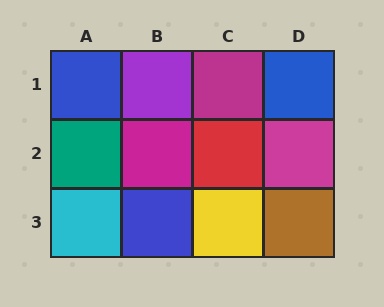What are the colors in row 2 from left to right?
Teal, magenta, red, magenta.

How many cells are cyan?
1 cell is cyan.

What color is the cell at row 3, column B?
Blue.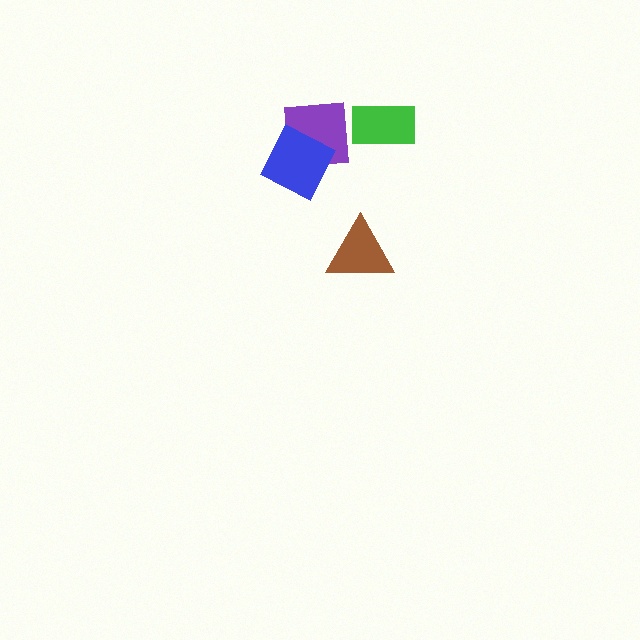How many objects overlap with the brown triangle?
0 objects overlap with the brown triangle.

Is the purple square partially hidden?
Yes, it is partially covered by another shape.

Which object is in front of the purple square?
The blue square is in front of the purple square.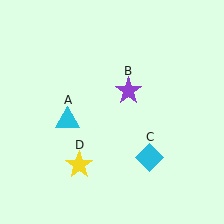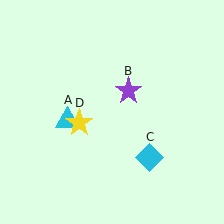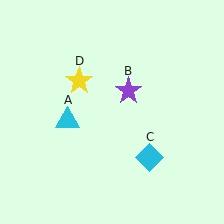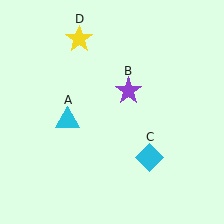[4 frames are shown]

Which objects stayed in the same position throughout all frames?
Cyan triangle (object A) and purple star (object B) and cyan diamond (object C) remained stationary.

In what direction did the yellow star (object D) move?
The yellow star (object D) moved up.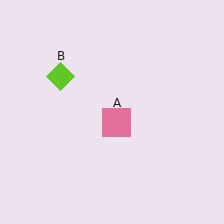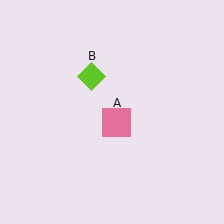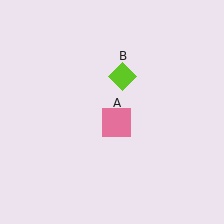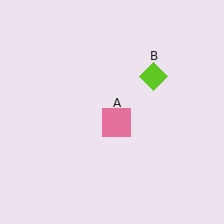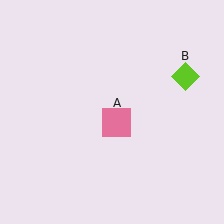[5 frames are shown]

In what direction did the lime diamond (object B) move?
The lime diamond (object B) moved right.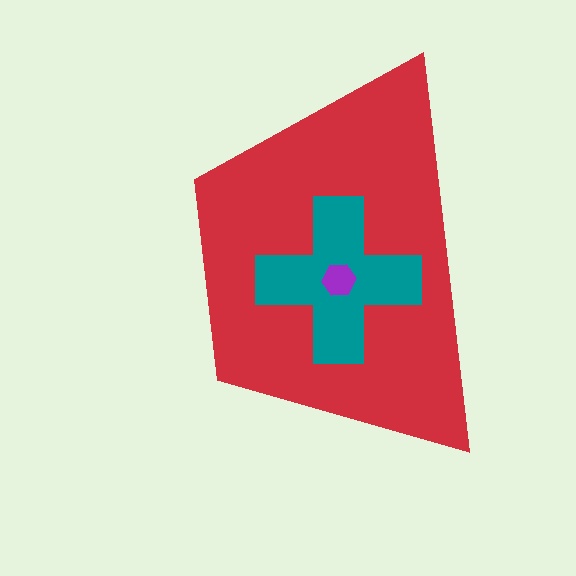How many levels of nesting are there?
3.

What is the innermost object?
The purple hexagon.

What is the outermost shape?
The red trapezoid.